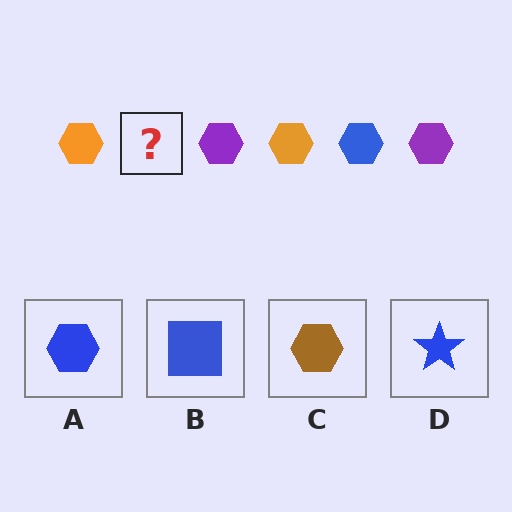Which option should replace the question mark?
Option A.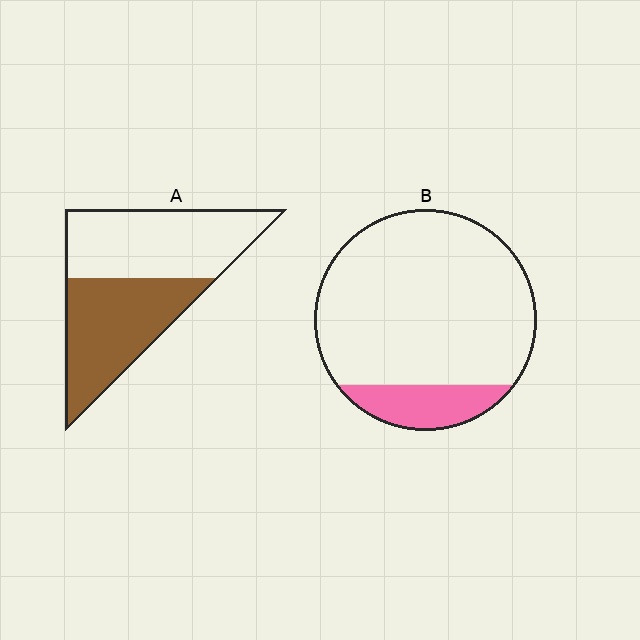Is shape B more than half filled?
No.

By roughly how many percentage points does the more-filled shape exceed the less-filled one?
By roughly 35 percentage points (A over B).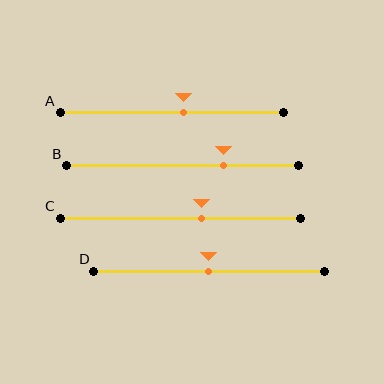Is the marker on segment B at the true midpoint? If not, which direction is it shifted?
No, the marker on segment B is shifted to the right by about 17% of the segment length.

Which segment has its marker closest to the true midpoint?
Segment D has its marker closest to the true midpoint.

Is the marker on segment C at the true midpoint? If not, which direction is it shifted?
No, the marker on segment C is shifted to the right by about 9% of the segment length.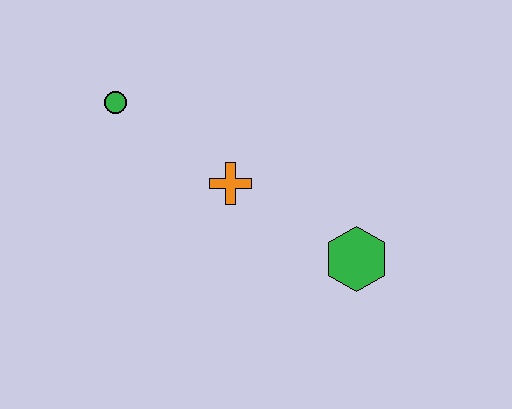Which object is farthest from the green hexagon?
The green circle is farthest from the green hexagon.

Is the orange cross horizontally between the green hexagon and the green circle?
Yes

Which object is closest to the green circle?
The orange cross is closest to the green circle.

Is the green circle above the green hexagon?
Yes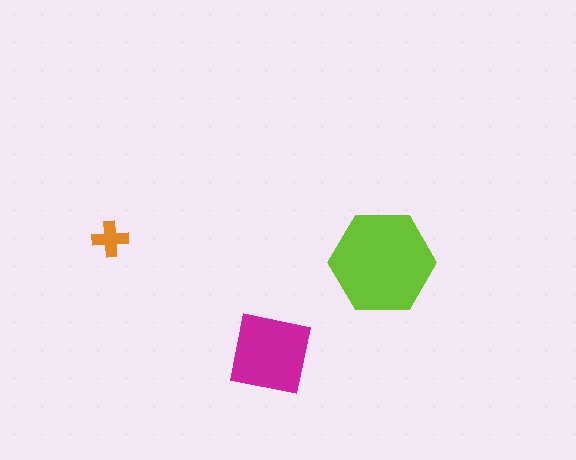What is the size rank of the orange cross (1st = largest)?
3rd.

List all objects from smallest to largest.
The orange cross, the magenta square, the lime hexagon.